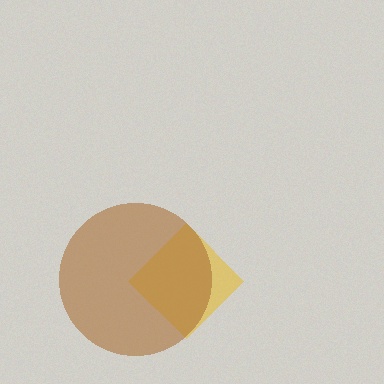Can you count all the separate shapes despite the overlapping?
Yes, there are 2 separate shapes.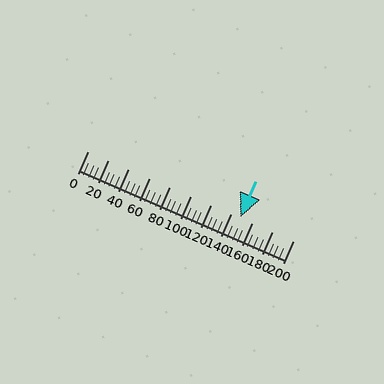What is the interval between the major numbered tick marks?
The major tick marks are spaced 20 units apart.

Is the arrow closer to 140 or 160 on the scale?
The arrow is closer to 140.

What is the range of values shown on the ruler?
The ruler shows values from 0 to 200.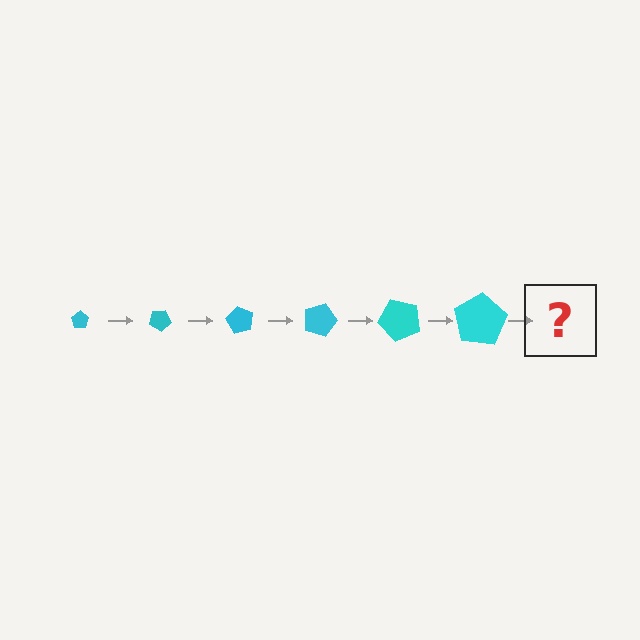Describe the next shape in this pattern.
It should be a pentagon, larger than the previous one and rotated 180 degrees from the start.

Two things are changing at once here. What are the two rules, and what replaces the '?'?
The two rules are that the pentagon grows larger each step and it rotates 30 degrees each step. The '?' should be a pentagon, larger than the previous one and rotated 180 degrees from the start.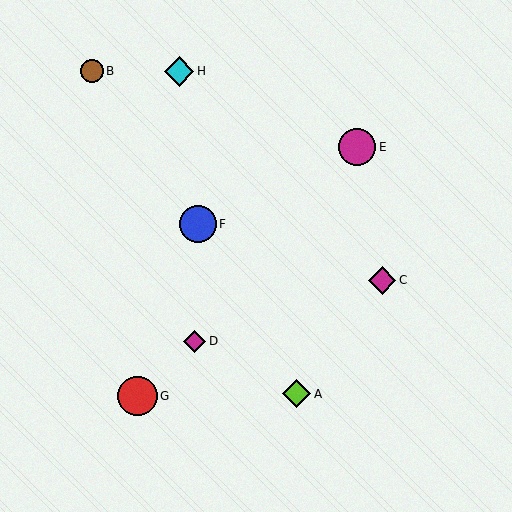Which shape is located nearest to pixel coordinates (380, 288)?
The magenta diamond (labeled C) at (382, 280) is nearest to that location.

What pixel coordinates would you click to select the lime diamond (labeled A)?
Click at (297, 394) to select the lime diamond A.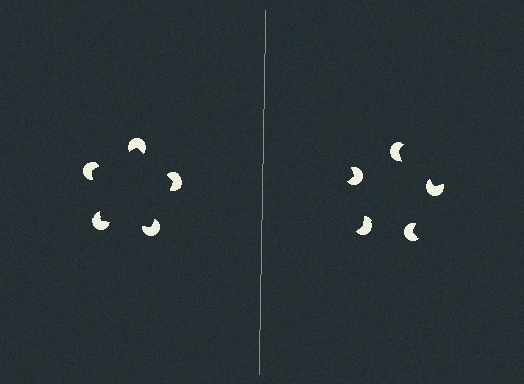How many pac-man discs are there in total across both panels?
10 — 5 on each side.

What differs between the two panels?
The pac-man discs are positioned identically on both sides; only the wedge orientations differ. On the left they align to a pentagon; on the right they are misaligned.